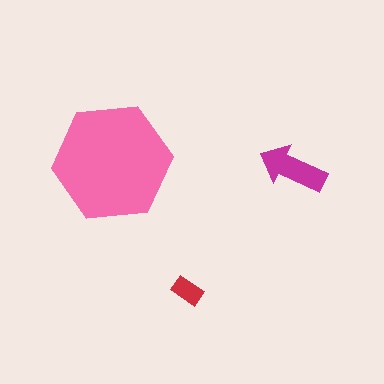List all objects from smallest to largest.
The red rectangle, the magenta arrow, the pink hexagon.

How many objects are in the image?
There are 3 objects in the image.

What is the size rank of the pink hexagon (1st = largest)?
1st.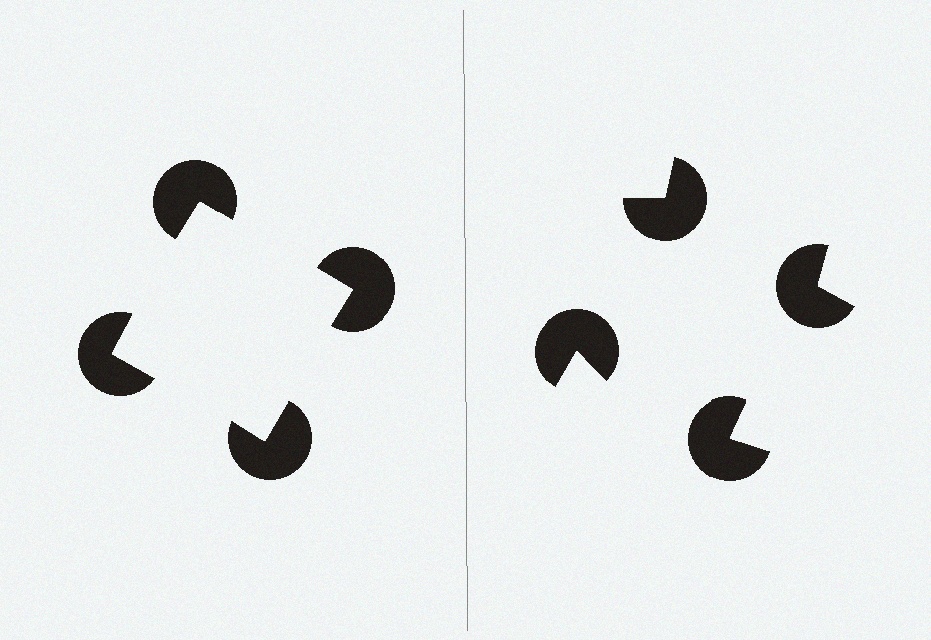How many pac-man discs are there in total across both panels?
8 — 4 on each side.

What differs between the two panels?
The pac-man discs are positioned identically on both sides; only the wedge orientations differ. On the left they align to a square; on the right they are misaligned.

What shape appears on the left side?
An illusory square.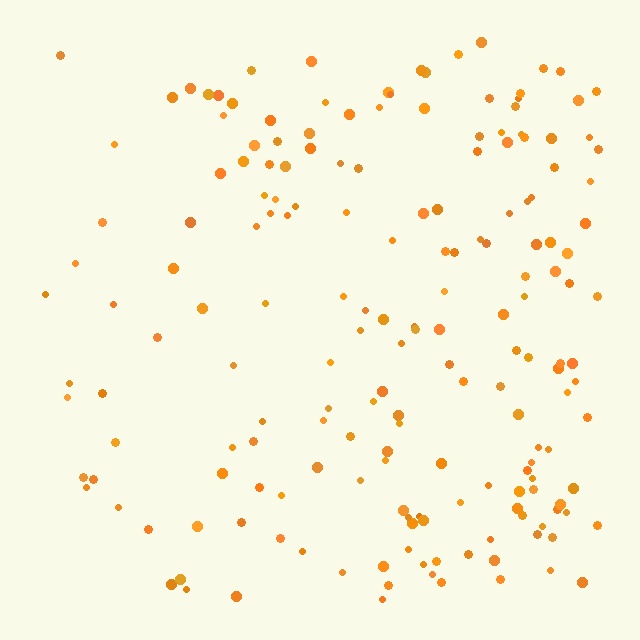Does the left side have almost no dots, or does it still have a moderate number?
Still a moderate number, just noticeably fewer than the right.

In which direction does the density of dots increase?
From left to right, with the right side densest.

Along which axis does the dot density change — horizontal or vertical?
Horizontal.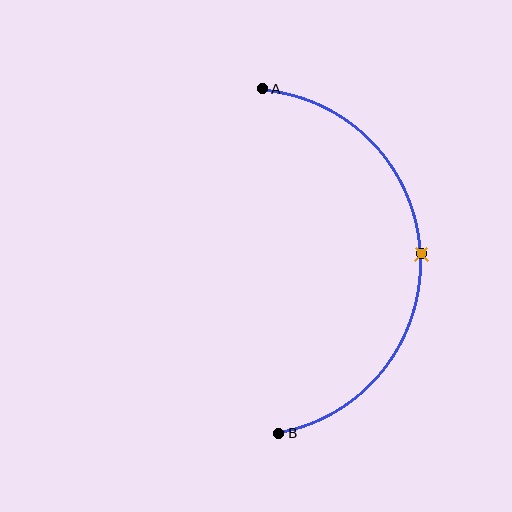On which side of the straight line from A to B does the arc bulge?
The arc bulges to the right of the straight line connecting A and B.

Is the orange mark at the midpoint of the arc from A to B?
Yes. The orange mark lies on the arc at equal arc-length from both A and B — it is the arc midpoint.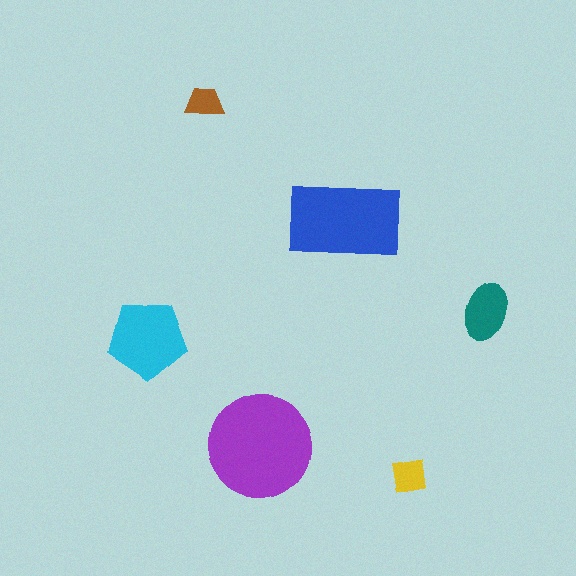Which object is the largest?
The purple circle.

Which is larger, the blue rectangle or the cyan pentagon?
The blue rectangle.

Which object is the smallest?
The brown trapezoid.